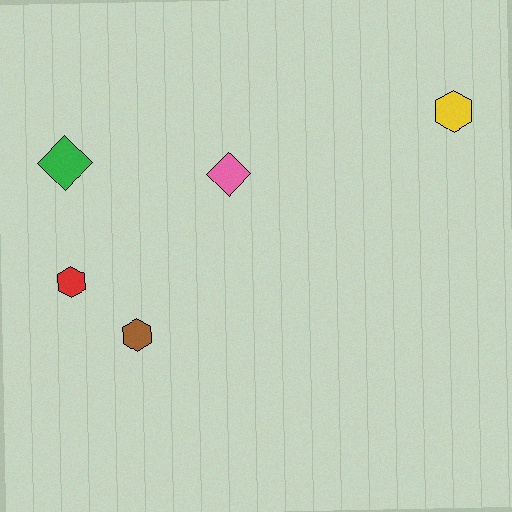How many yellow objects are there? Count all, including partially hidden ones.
There is 1 yellow object.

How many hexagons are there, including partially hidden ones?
There are 3 hexagons.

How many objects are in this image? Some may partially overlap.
There are 5 objects.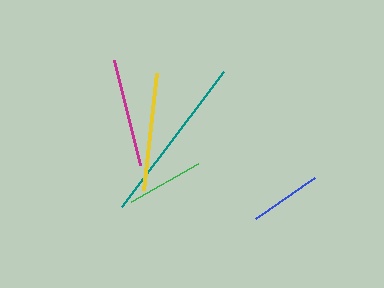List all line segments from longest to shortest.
From longest to shortest: teal, yellow, magenta, green, blue.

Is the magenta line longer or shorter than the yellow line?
The yellow line is longer than the magenta line.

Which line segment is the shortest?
The blue line is the shortest at approximately 72 pixels.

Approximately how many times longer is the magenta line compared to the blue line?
The magenta line is approximately 1.5 times the length of the blue line.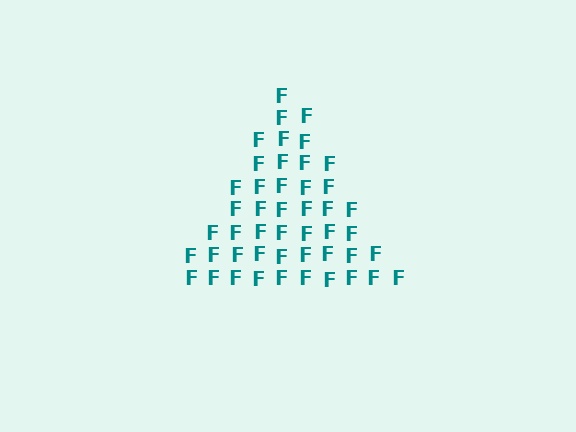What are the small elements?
The small elements are letter F's.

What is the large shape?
The large shape is a triangle.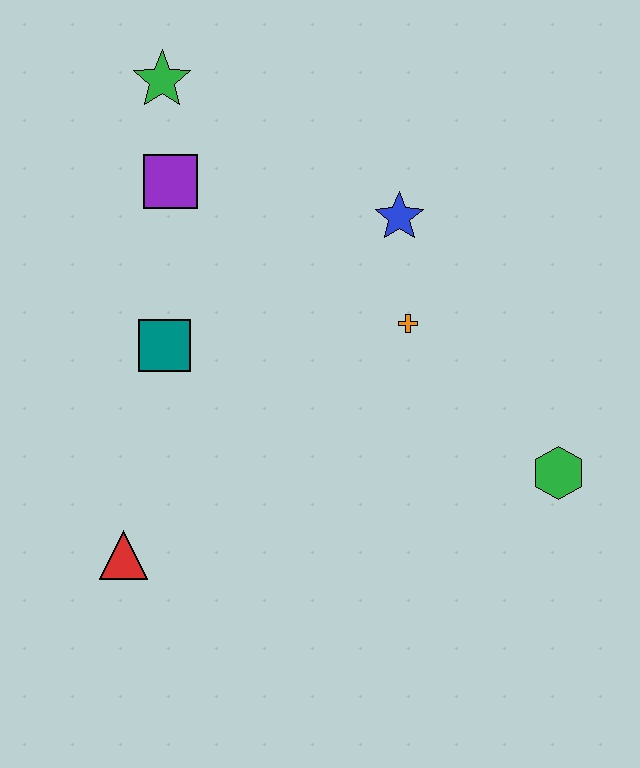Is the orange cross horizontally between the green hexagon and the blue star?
Yes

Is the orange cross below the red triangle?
No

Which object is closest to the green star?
The purple square is closest to the green star.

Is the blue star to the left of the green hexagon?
Yes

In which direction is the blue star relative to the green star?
The blue star is to the right of the green star.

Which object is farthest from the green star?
The green hexagon is farthest from the green star.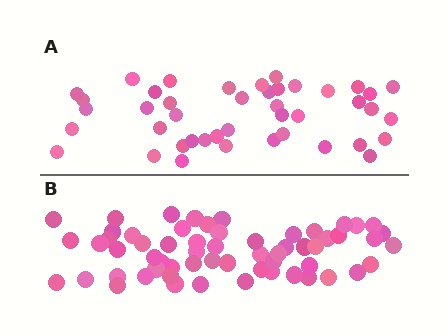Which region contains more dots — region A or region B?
Region B (the bottom region) has more dots.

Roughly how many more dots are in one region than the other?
Region B has approximately 15 more dots than region A.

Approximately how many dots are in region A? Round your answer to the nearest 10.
About 40 dots. (The exact count is 43, which rounds to 40.)